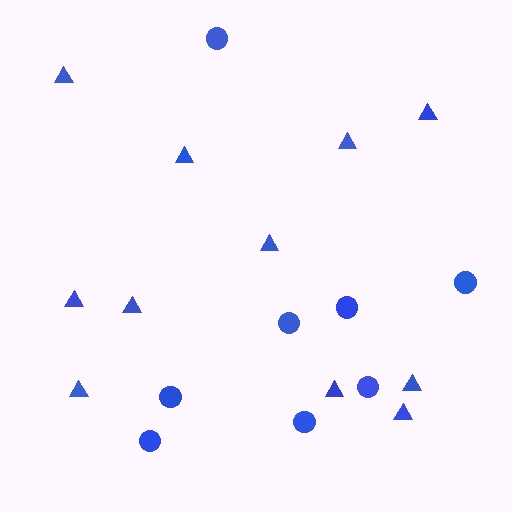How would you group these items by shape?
There are 2 groups: one group of triangles (11) and one group of circles (8).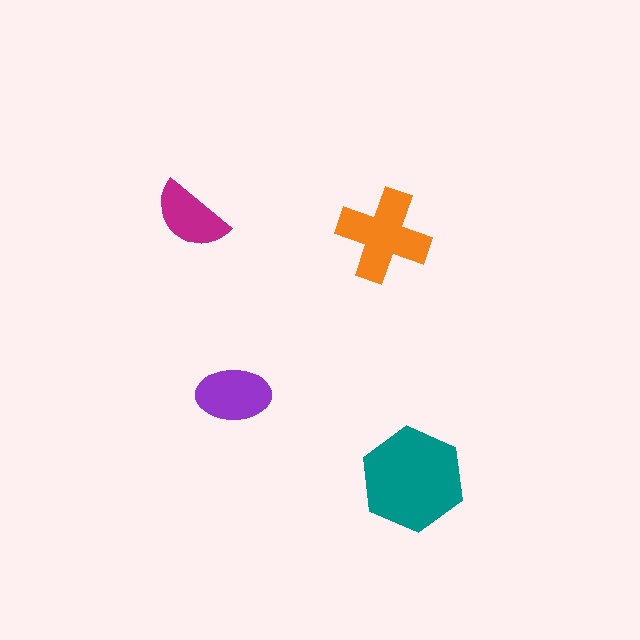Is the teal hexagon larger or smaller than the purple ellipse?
Larger.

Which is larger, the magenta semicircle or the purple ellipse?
The purple ellipse.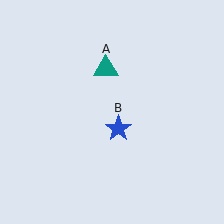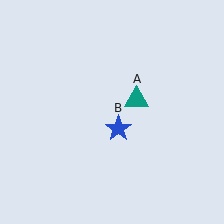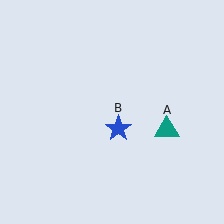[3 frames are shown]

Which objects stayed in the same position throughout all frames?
Blue star (object B) remained stationary.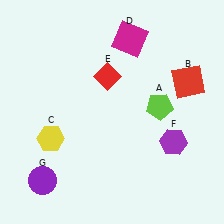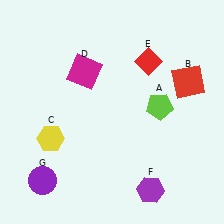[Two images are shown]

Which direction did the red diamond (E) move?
The red diamond (E) moved right.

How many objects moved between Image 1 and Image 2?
3 objects moved between the two images.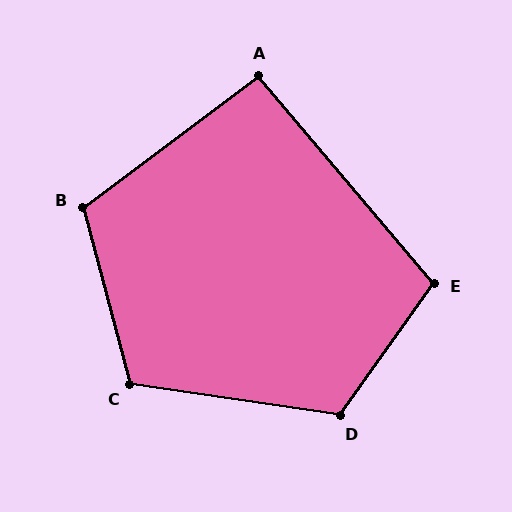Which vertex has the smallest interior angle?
A, at approximately 93 degrees.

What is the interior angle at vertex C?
Approximately 113 degrees (obtuse).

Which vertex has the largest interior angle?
D, at approximately 117 degrees.